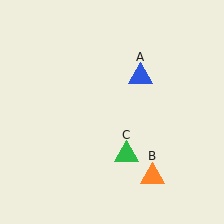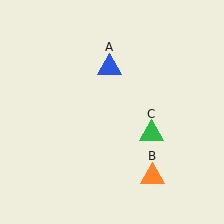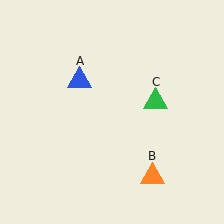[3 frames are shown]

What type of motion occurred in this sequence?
The blue triangle (object A), green triangle (object C) rotated counterclockwise around the center of the scene.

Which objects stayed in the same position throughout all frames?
Orange triangle (object B) remained stationary.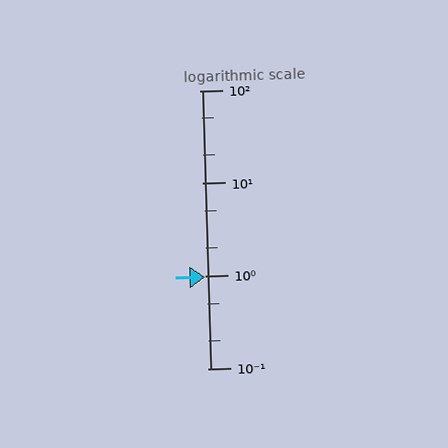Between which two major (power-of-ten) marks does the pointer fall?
The pointer is between 0.1 and 1.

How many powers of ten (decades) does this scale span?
The scale spans 3 decades, from 0.1 to 100.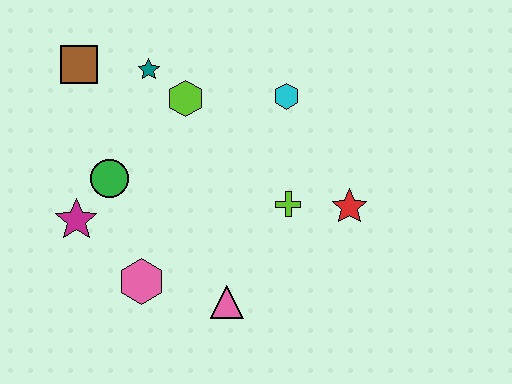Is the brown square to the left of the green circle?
Yes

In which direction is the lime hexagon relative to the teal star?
The lime hexagon is to the right of the teal star.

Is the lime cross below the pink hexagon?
No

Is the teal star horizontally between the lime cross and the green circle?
Yes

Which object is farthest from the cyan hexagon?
The magenta star is farthest from the cyan hexagon.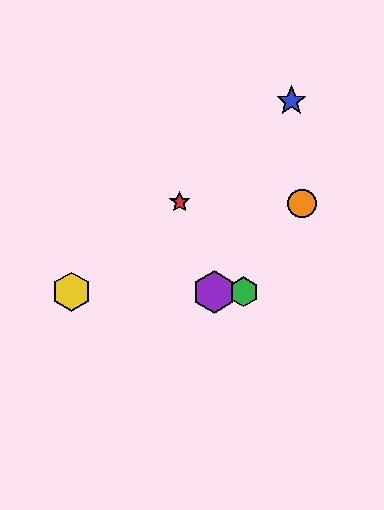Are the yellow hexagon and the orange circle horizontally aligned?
No, the yellow hexagon is at y≈292 and the orange circle is at y≈204.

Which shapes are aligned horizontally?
The green hexagon, the yellow hexagon, the purple hexagon are aligned horizontally.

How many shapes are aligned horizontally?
3 shapes (the green hexagon, the yellow hexagon, the purple hexagon) are aligned horizontally.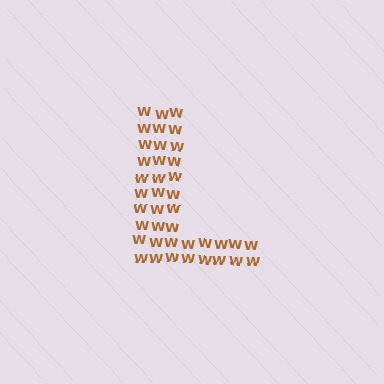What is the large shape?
The large shape is the letter L.